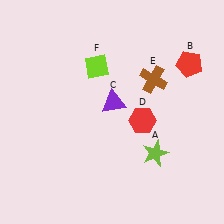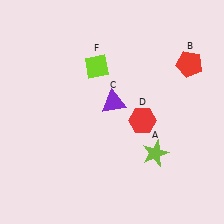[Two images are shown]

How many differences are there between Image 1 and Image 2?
There is 1 difference between the two images.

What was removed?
The brown cross (E) was removed in Image 2.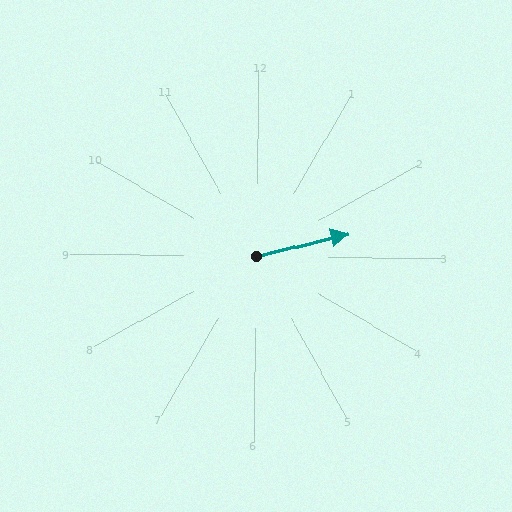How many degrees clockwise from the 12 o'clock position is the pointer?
Approximately 76 degrees.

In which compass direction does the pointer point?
East.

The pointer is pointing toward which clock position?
Roughly 3 o'clock.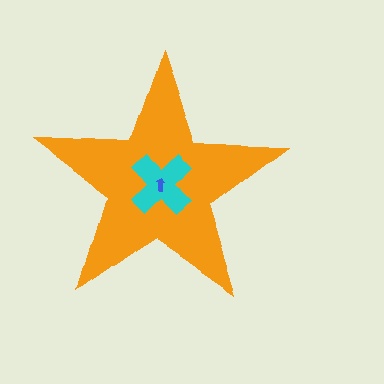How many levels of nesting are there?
3.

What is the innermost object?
The blue arrow.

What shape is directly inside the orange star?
The cyan cross.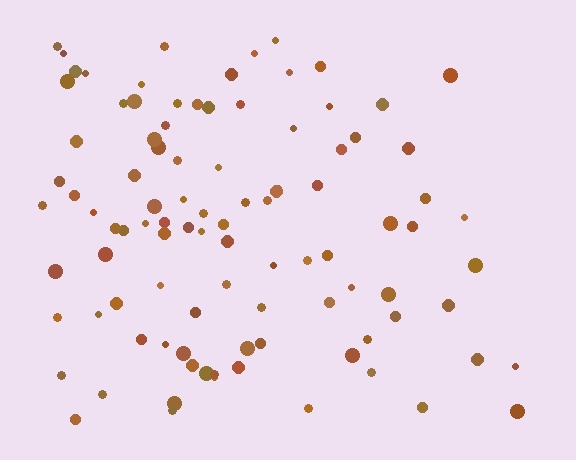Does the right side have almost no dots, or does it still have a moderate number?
Still a moderate number, just noticeably fewer than the left.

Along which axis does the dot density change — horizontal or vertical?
Horizontal.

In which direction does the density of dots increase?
From right to left, with the left side densest.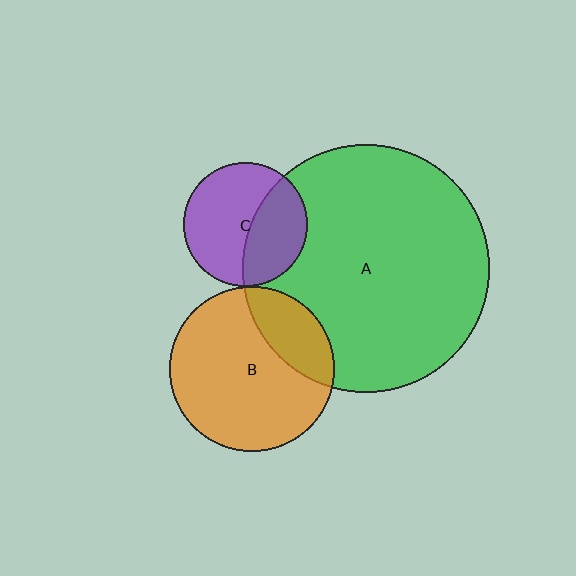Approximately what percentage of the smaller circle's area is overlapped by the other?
Approximately 40%.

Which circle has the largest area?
Circle A (green).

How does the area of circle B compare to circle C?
Approximately 1.8 times.